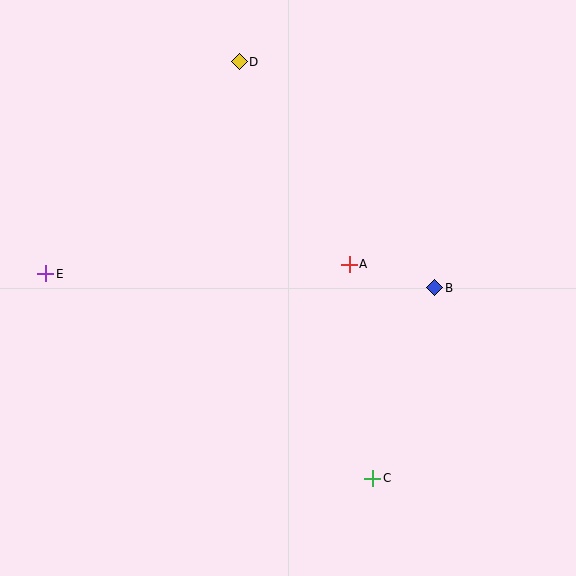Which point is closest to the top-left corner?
Point D is closest to the top-left corner.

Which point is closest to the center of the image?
Point A at (349, 264) is closest to the center.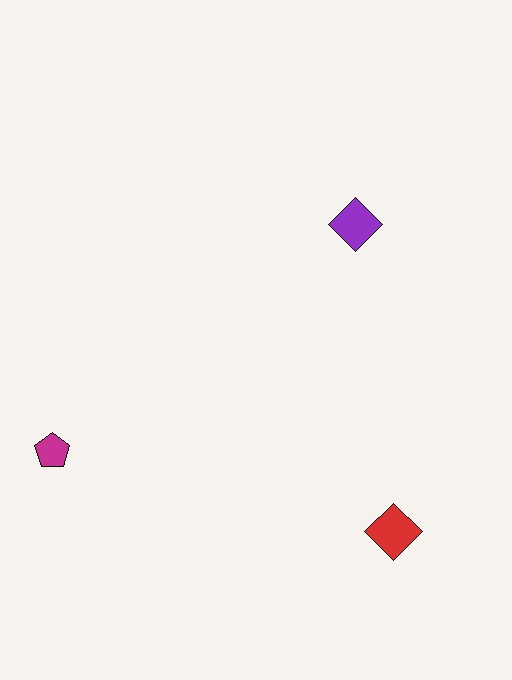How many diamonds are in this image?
There are 2 diamonds.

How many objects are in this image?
There are 3 objects.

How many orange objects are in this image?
There are no orange objects.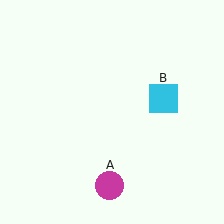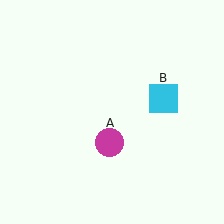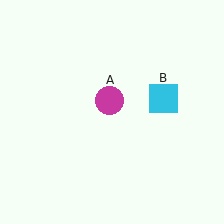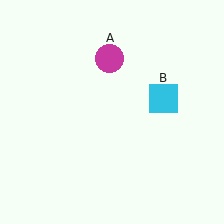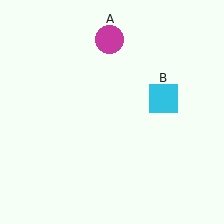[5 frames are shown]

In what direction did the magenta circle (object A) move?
The magenta circle (object A) moved up.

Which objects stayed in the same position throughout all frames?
Cyan square (object B) remained stationary.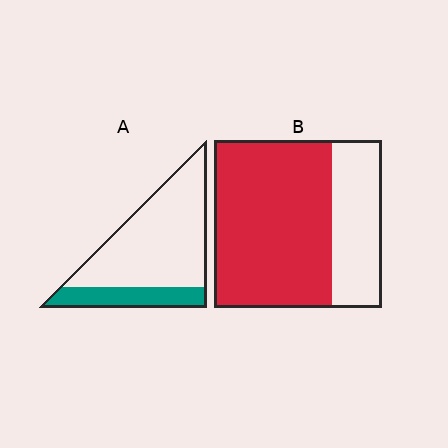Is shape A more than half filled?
No.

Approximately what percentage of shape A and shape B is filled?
A is approximately 25% and B is approximately 70%.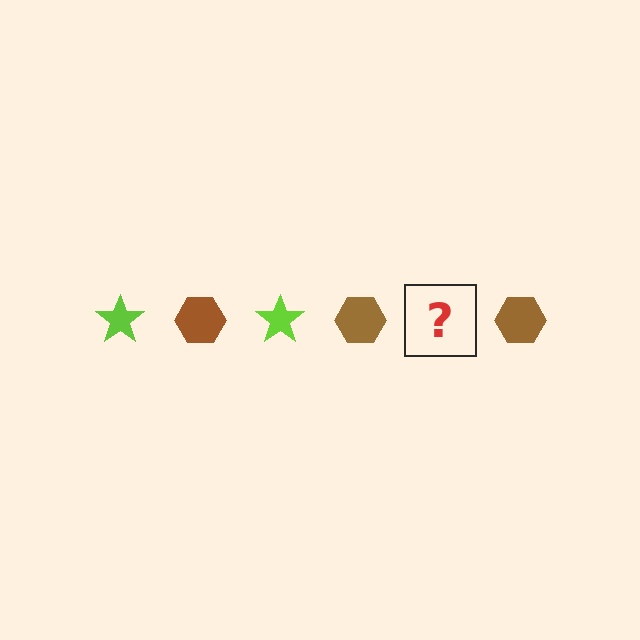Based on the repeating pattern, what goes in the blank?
The blank should be a lime star.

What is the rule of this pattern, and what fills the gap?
The rule is that the pattern alternates between lime star and brown hexagon. The gap should be filled with a lime star.